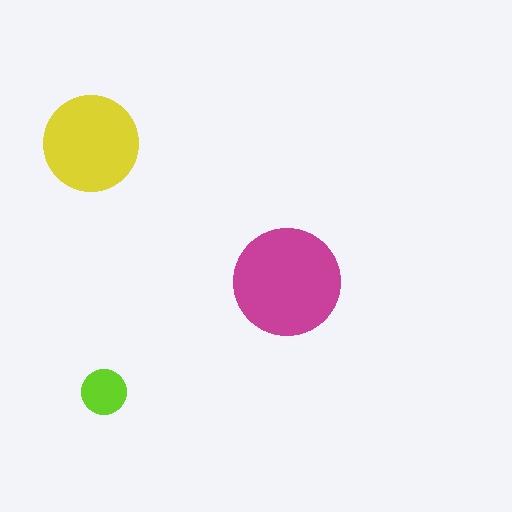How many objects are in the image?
There are 3 objects in the image.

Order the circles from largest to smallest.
the magenta one, the yellow one, the lime one.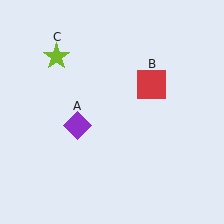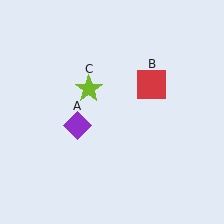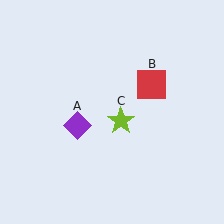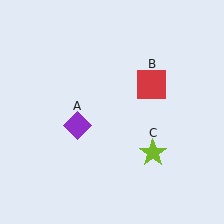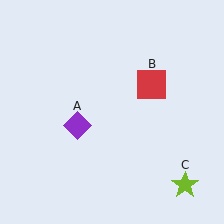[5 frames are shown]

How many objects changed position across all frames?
1 object changed position: lime star (object C).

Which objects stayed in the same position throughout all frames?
Purple diamond (object A) and red square (object B) remained stationary.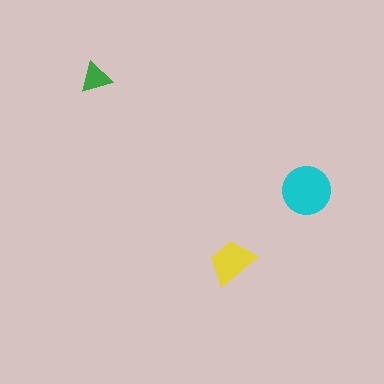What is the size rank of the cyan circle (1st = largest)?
1st.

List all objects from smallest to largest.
The green triangle, the yellow trapezoid, the cyan circle.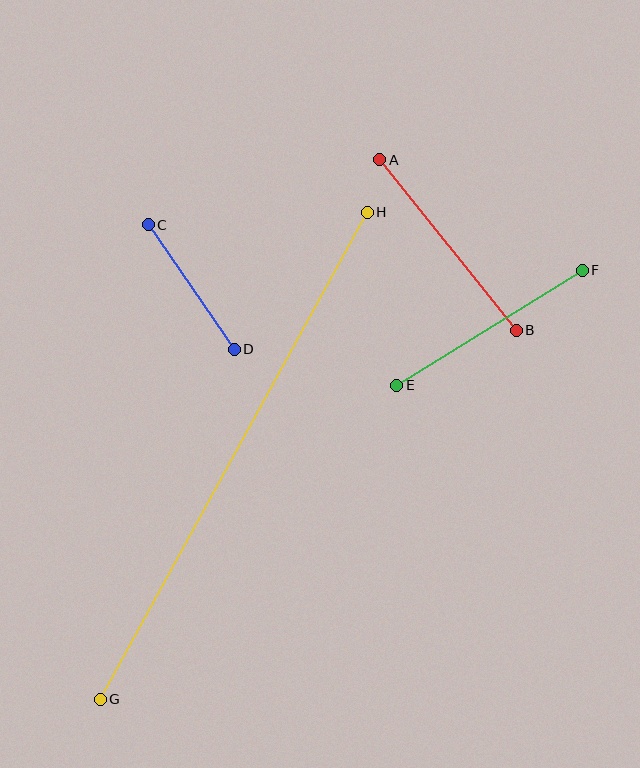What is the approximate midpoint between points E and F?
The midpoint is at approximately (490, 328) pixels.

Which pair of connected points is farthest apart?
Points G and H are farthest apart.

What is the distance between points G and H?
The distance is approximately 555 pixels.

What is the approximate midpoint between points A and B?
The midpoint is at approximately (448, 245) pixels.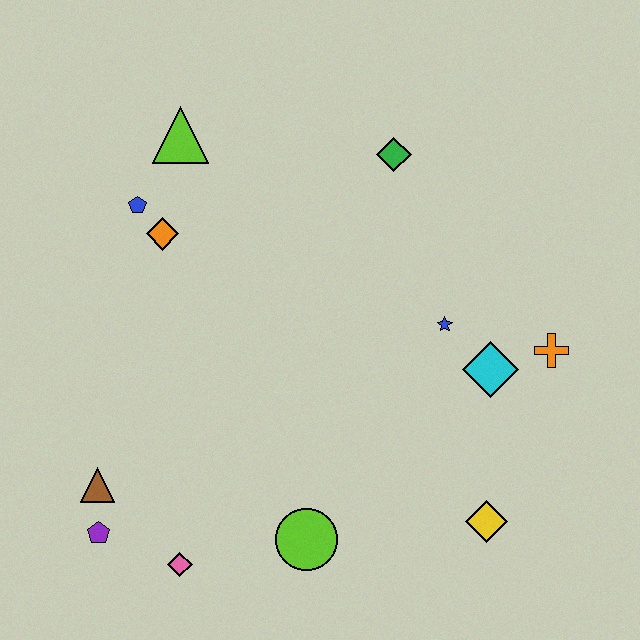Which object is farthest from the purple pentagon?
The orange cross is farthest from the purple pentagon.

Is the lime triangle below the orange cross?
No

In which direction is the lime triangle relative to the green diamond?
The lime triangle is to the left of the green diamond.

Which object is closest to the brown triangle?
The purple pentagon is closest to the brown triangle.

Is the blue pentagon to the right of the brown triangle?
Yes